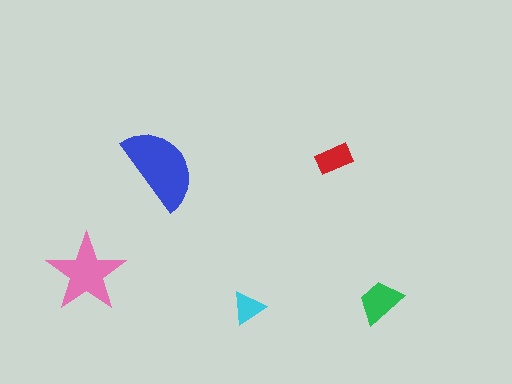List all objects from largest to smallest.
The blue semicircle, the pink star, the green trapezoid, the red rectangle, the cyan triangle.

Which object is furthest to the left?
The pink star is leftmost.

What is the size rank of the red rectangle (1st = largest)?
4th.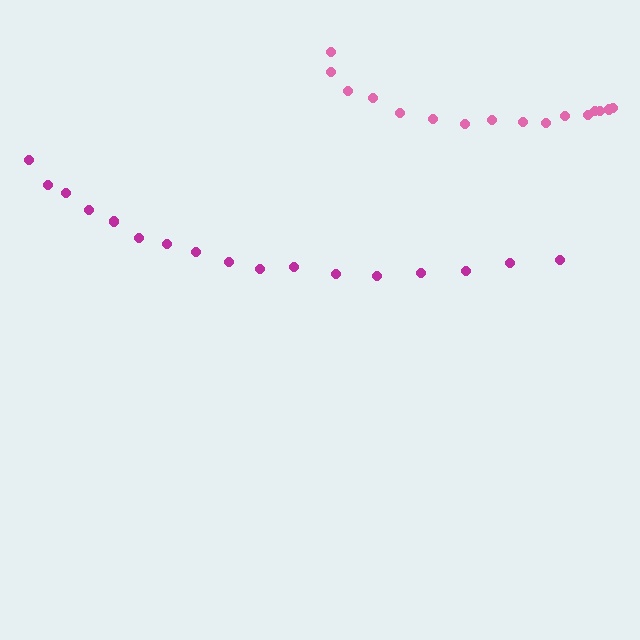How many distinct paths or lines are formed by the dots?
There are 2 distinct paths.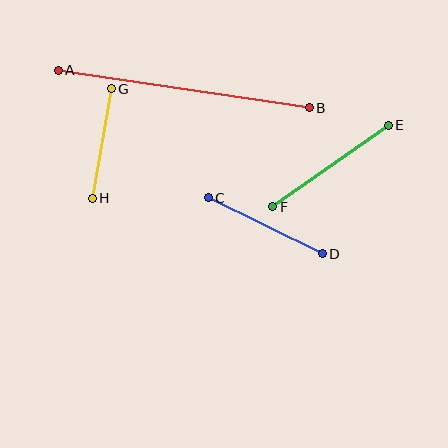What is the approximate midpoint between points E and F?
The midpoint is at approximately (330, 166) pixels.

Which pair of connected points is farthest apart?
Points A and B are farthest apart.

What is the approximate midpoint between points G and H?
The midpoint is at approximately (102, 143) pixels.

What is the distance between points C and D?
The distance is approximately 127 pixels.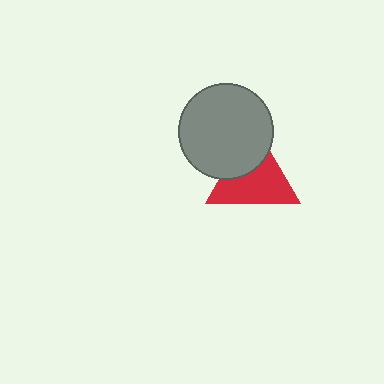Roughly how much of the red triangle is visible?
About half of it is visible (roughly 64%).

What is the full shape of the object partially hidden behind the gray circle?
The partially hidden object is a red triangle.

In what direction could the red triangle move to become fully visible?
The red triangle could move toward the lower-right. That would shift it out from behind the gray circle entirely.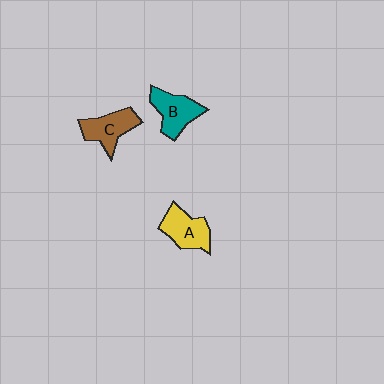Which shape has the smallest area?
Shape C (brown).